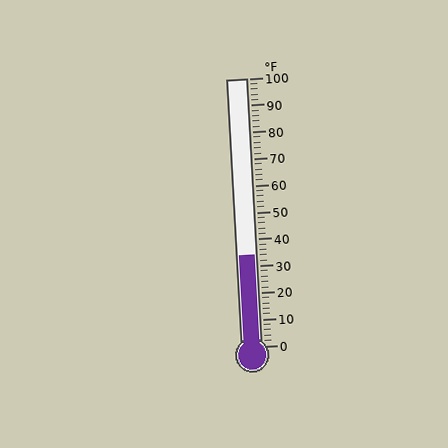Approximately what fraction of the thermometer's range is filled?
The thermometer is filled to approximately 35% of its range.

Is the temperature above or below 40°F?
The temperature is below 40°F.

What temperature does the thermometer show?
The thermometer shows approximately 34°F.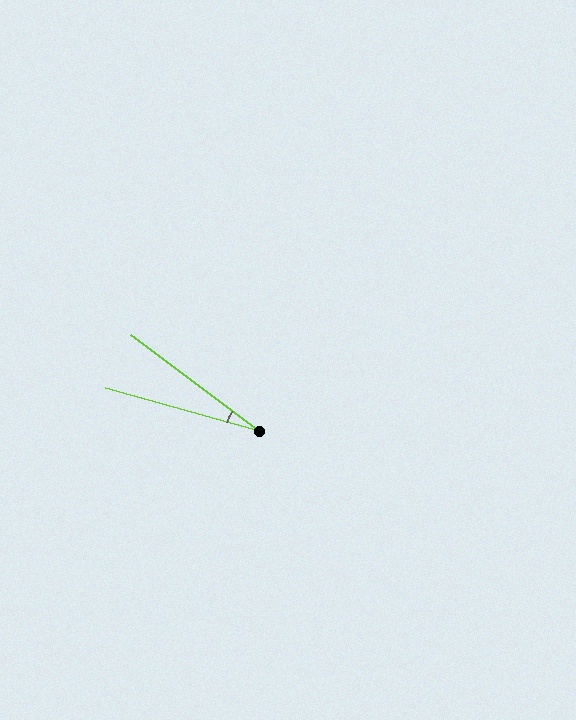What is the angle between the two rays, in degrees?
Approximately 21 degrees.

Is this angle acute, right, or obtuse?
It is acute.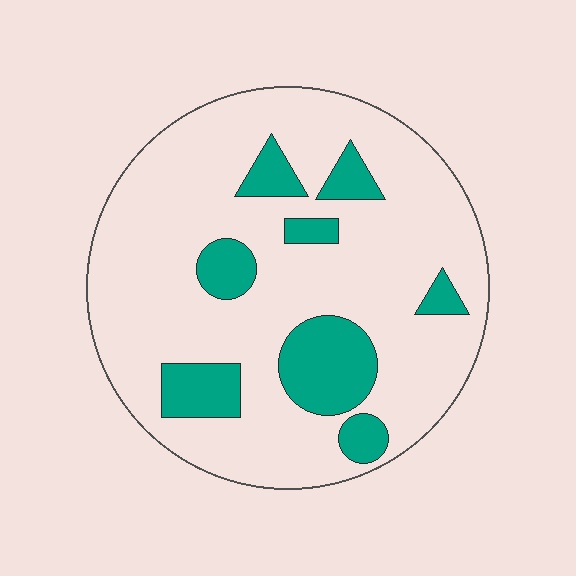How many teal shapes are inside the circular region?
8.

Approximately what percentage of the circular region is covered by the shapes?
Approximately 20%.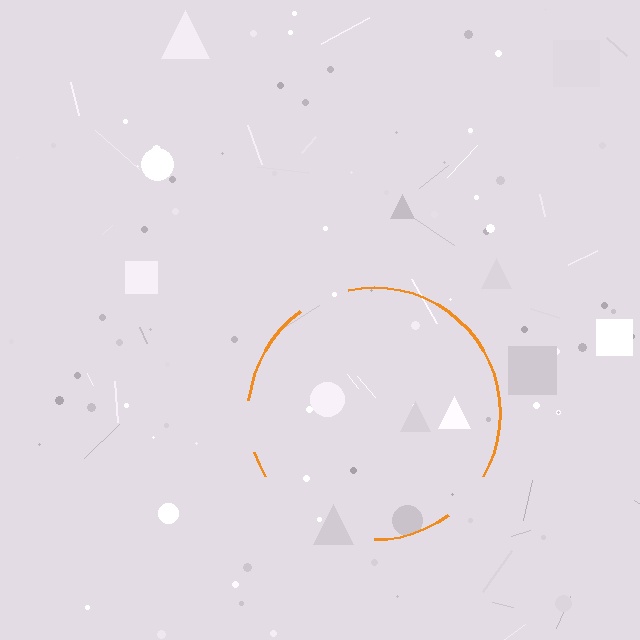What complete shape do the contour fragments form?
The contour fragments form a circle.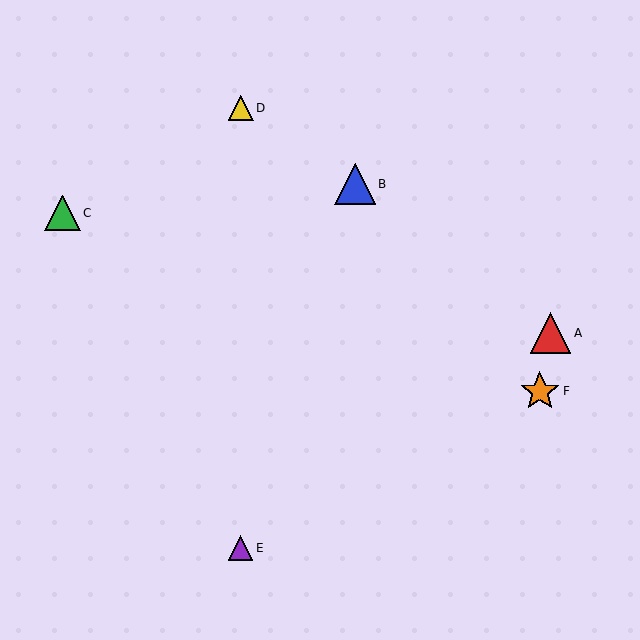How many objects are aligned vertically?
2 objects (D, E) are aligned vertically.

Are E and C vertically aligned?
No, E is at x≈241 and C is at x≈62.